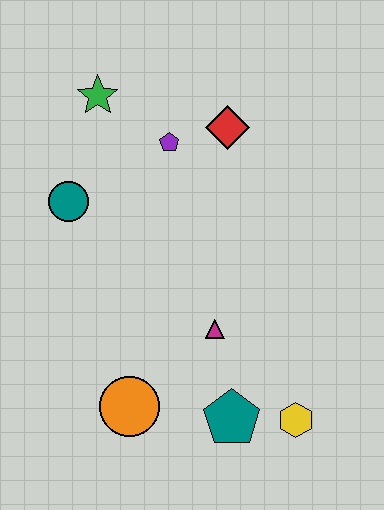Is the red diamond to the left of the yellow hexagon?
Yes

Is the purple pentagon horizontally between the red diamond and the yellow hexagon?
No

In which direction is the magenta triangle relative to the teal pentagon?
The magenta triangle is above the teal pentagon.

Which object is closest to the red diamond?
The purple pentagon is closest to the red diamond.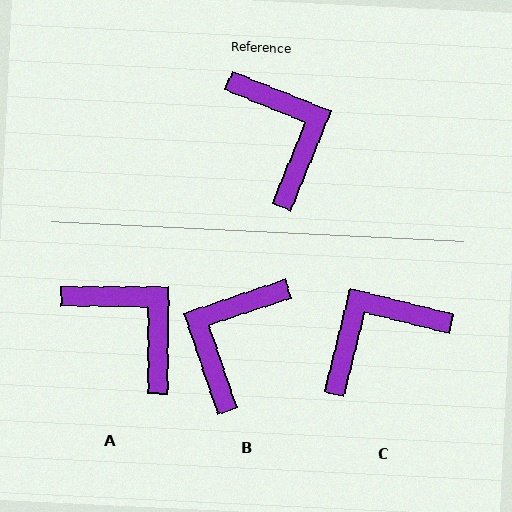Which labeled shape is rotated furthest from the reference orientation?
B, about 131 degrees away.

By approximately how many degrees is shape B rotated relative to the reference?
Approximately 131 degrees counter-clockwise.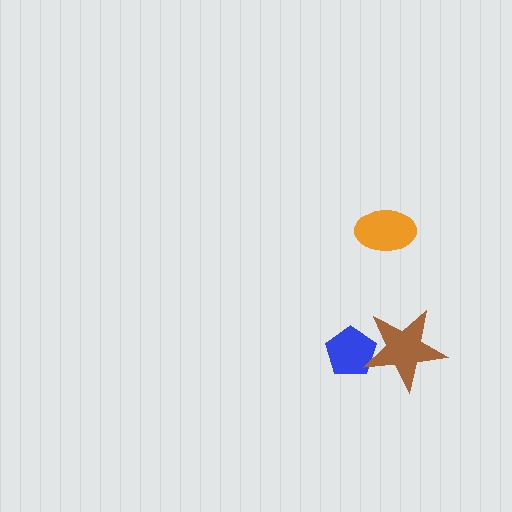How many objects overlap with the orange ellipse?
0 objects overlap with the orange ellipse.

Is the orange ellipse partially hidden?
No, no other shape covers it.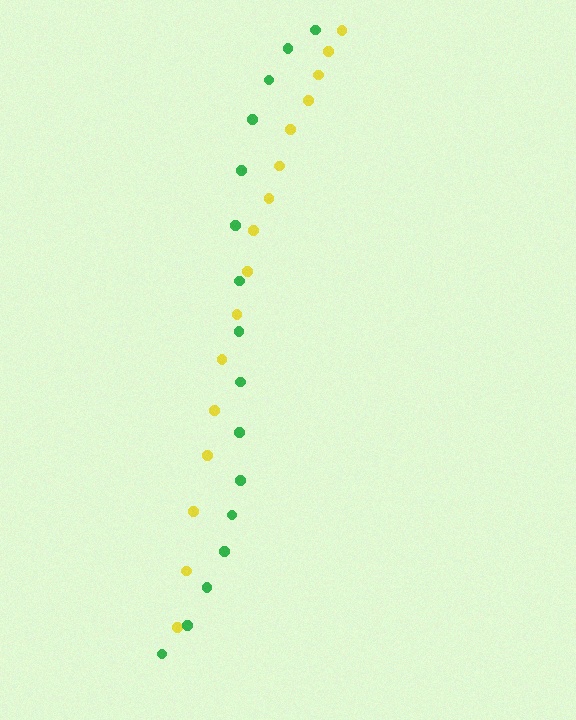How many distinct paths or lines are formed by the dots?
There are 2 distinct paths.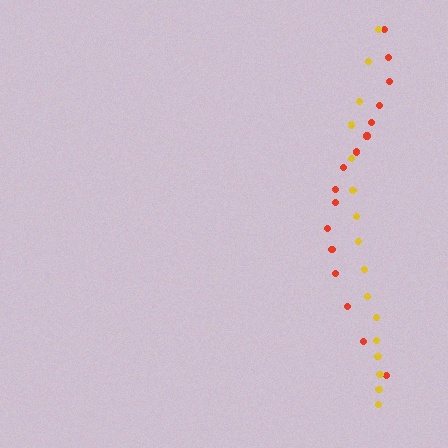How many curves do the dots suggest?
There are 2 distinct paths.